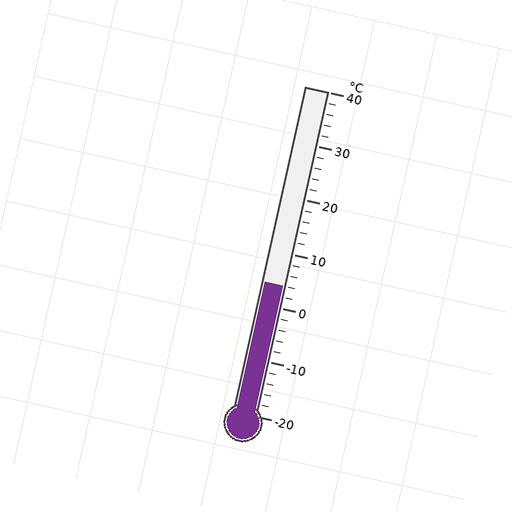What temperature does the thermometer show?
The thermometer shows approximately 4°C.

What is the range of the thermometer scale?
The thermometer scale ranges from -20°C to 40°C.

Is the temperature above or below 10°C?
The temperature is below 10°C.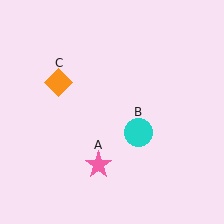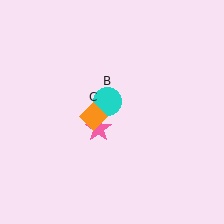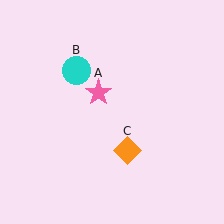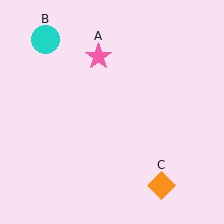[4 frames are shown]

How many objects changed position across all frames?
3 objects changed position: pink star (object A), cyan circle (object B), orange diamond (object C).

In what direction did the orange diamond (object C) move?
The orange diamond (object C) moved down and to the right.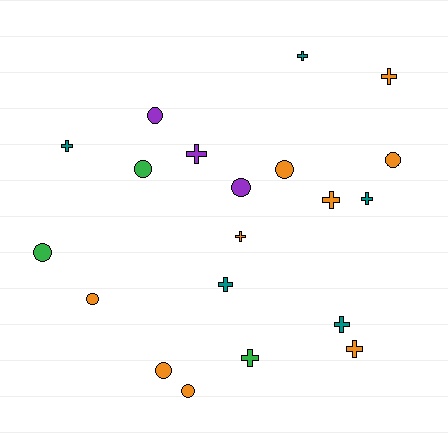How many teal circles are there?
There are no teal circles.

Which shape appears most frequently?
Cross, with 11 objects.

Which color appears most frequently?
Orange, with 9 objects.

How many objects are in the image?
There are 20 objects.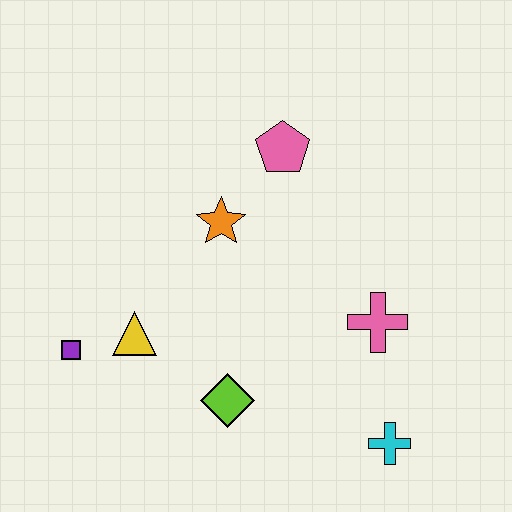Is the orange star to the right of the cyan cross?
No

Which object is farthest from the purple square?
The cyan cross is farthest from the purple square.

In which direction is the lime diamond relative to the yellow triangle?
The lime diamond is to the right of the yellow triangle.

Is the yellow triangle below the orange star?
Yes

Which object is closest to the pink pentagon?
The orange star is closest to the pink pentagon.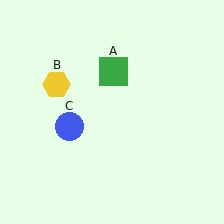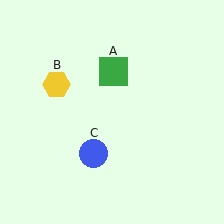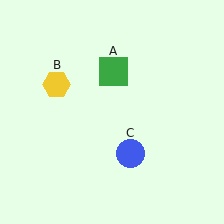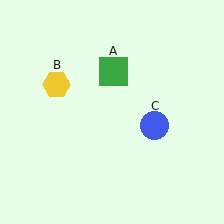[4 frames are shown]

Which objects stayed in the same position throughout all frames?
Green square (object A) and yellow hexagon (object B) remained stationary.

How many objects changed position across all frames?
1 object changed position: blue circle (object C).